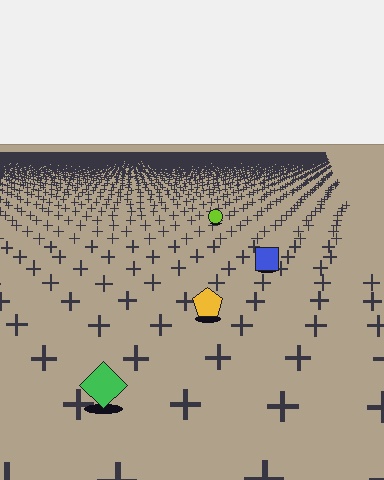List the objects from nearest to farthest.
From nearest to farthest: the green diamond, the yellow pentagon, the blue square, the lime circle.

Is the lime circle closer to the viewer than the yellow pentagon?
No. The yellow pentagon is closer — you can tell from the texture gradient: the ground texture is coarser near it.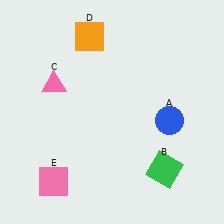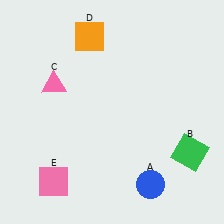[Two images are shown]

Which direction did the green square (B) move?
The green square (B) moved right.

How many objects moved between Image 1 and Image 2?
2 objects moved between the two images.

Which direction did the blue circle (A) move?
The blue circle (A) moved down.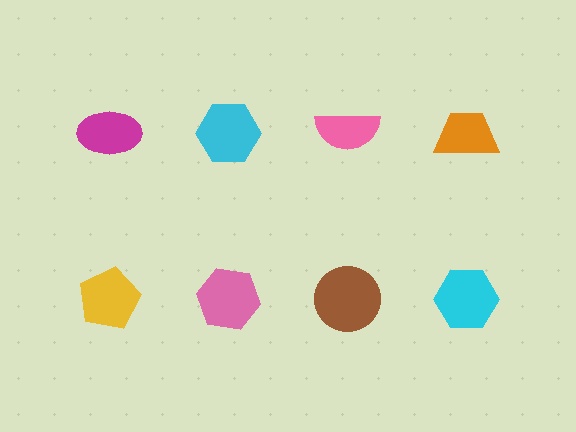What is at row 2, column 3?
A brown circle.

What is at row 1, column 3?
A pink semicircle.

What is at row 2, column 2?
A pink hexagon.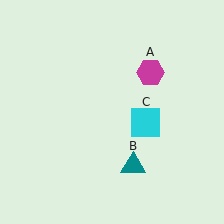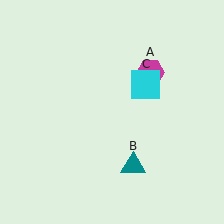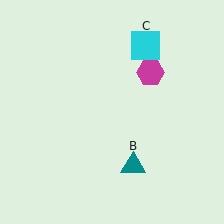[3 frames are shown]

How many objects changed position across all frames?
1 object changed position: cyan square (object C).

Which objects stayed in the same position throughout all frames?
Magenta hexagon (object A) and teal triangle (object B) remained stationary.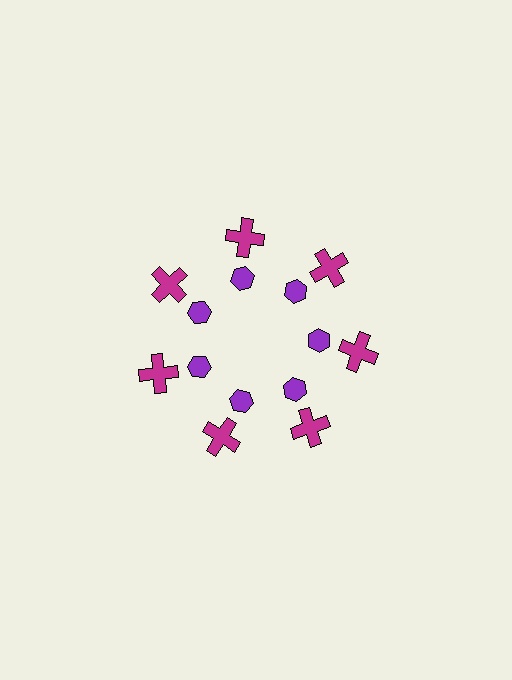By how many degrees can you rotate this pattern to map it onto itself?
The pattern maps onto itself every 51 degrees of rotation.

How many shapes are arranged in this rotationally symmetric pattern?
There are 14 shapes, arranged in 7 groups of 2.